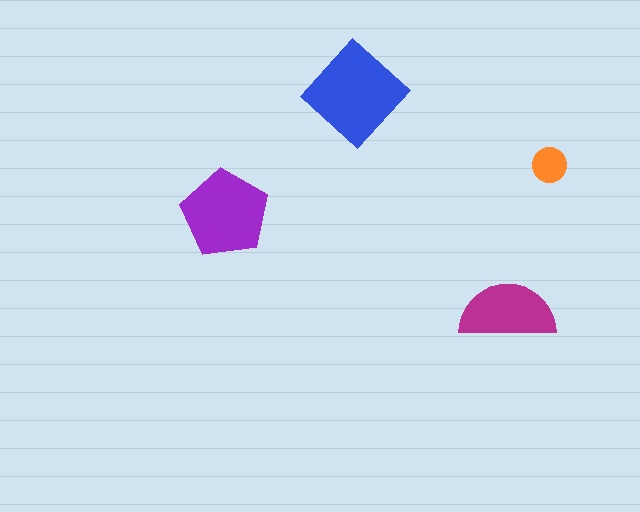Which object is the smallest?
The orange circle.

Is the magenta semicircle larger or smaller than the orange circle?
Larger.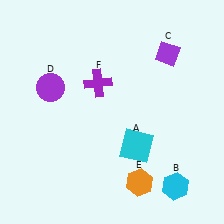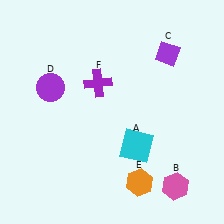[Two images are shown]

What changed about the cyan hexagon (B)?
In Image 1, B is cyan. In Image 2, it changed to pink.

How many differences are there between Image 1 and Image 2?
There is 1 difference between the two images.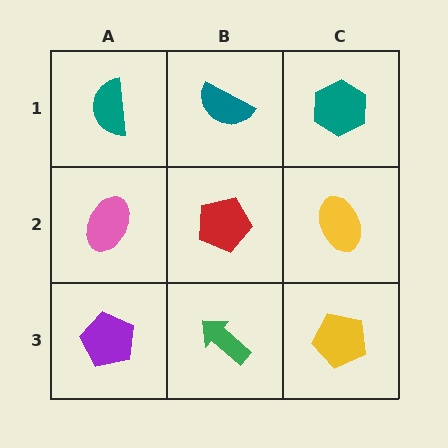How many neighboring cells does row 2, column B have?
4.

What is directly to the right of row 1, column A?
A teal semicircle.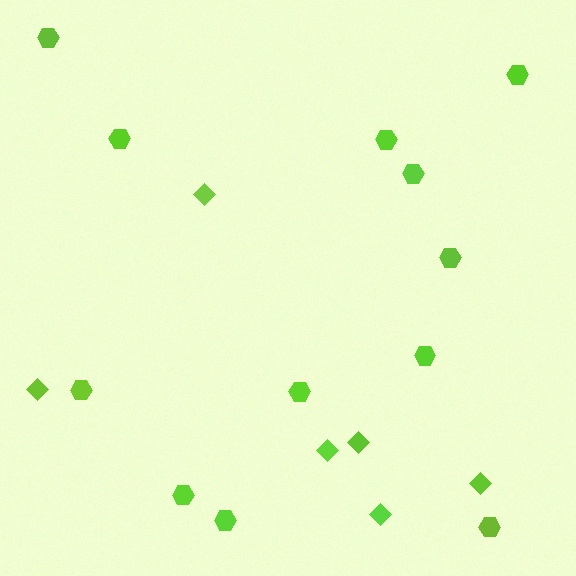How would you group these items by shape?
There are 2 groups: one group of diamonds (6) and one group of hexagons (12).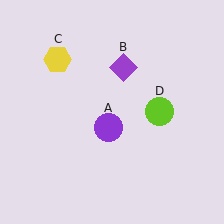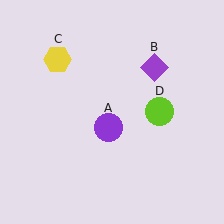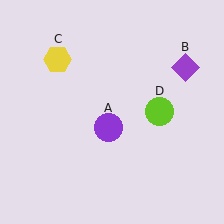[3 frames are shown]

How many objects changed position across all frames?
1 object changed position: purple diamond (object B).